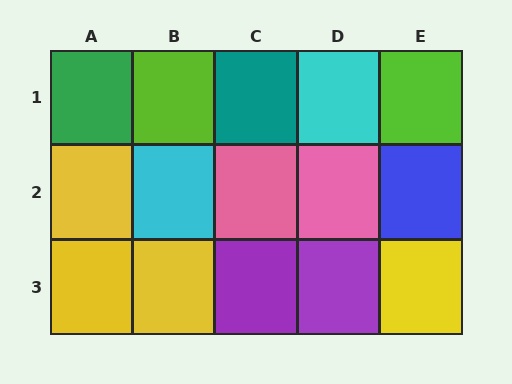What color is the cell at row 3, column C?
Purple.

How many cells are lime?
2 cells are lime.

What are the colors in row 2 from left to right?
Yellow, cyan, pink, pink, blue.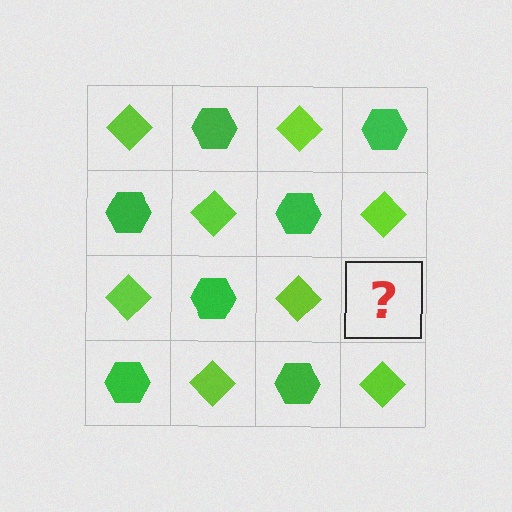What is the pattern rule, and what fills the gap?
The rule is that it alternates lime diamond and green hexagon in a checkerboard pattern. The gap should be filled with a green hexagon.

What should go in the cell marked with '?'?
The missing cell should contain a green hexagon.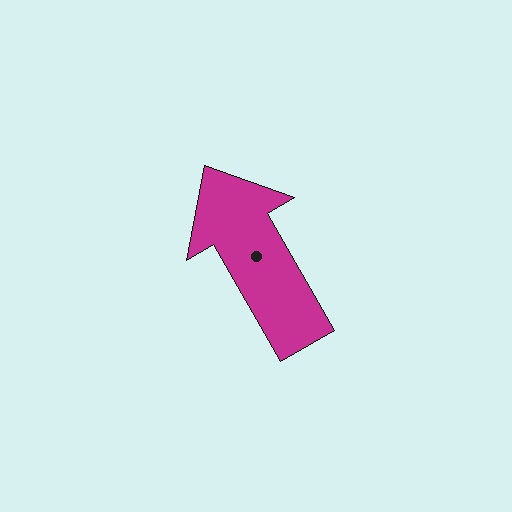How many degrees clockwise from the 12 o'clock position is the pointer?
Approximately 330 degrees.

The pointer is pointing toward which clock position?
Roughly 11 o'clock.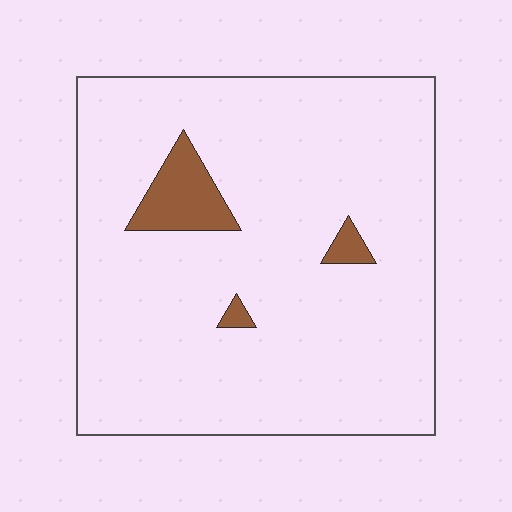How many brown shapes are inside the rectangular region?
3.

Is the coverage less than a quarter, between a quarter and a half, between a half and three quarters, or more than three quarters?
Less than a quarter.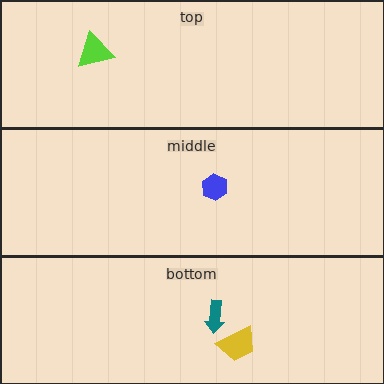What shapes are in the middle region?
The blue hexagon.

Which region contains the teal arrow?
The bottom region.